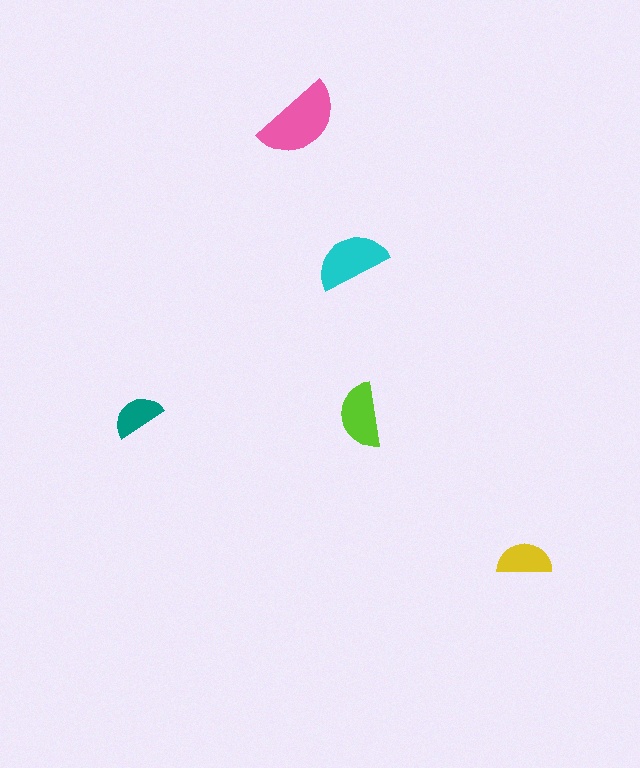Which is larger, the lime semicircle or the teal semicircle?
The lime one.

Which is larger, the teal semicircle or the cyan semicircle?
The cyan one.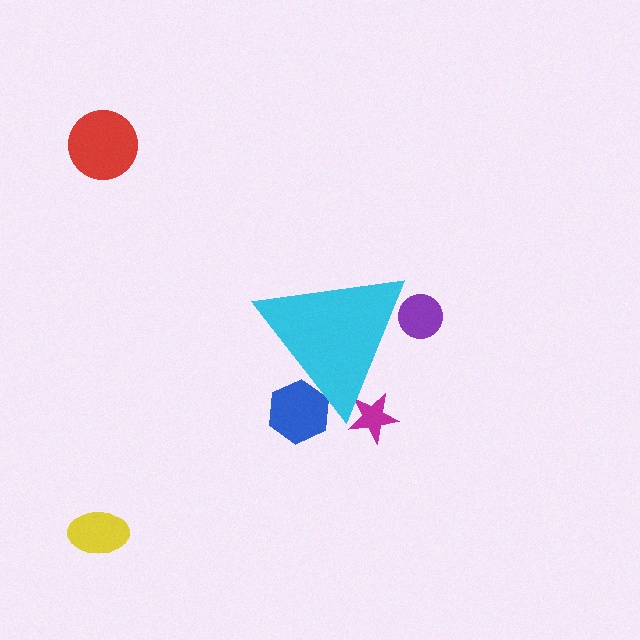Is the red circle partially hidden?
No, the red circle is fully visible.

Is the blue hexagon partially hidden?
Yes, the blue hexagon is partially hidden behind the cyan triangle.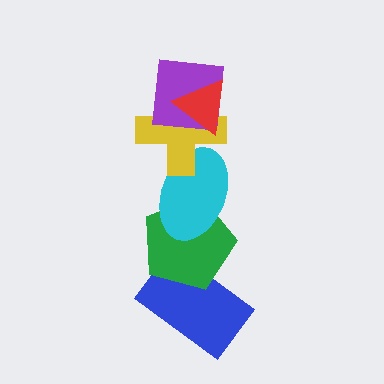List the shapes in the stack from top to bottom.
From top to bottom: the red triangle, the purple square, the yellow cross, the cyan ellipse, the green pentagon, the blue rectangle.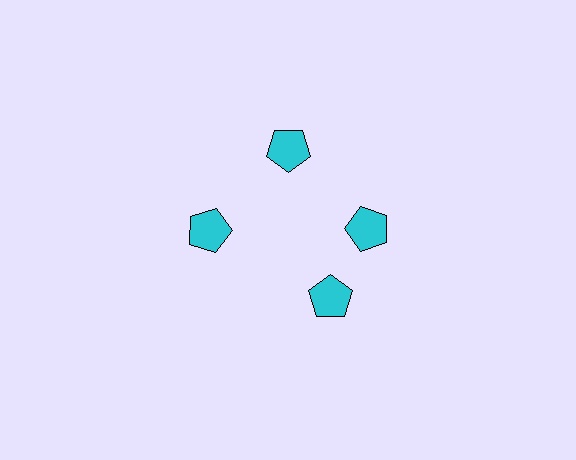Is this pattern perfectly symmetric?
No. The 4 cyan pentagons are arranged in a ring, but one element near the 6 o'clock position is rotated out of alignment along the ring, breaking the 4-fold rotational symmetry.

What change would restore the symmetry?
The symmetry would be restored by rotating it back into even spacing with its neighbors so that all 4 pentagons sit at equal angles and equal distance from the center.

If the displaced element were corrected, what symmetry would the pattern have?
It would have 4-fold rotational symmetry — the pattern would map onto itself every 90 degrees.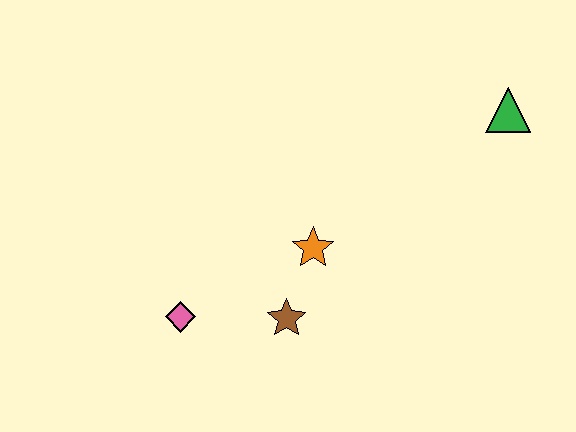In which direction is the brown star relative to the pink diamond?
The brown star is to the right of the pink diamond.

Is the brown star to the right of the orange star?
No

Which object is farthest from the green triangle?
The pink diamond is farthest from the green triangle.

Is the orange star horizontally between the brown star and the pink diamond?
No